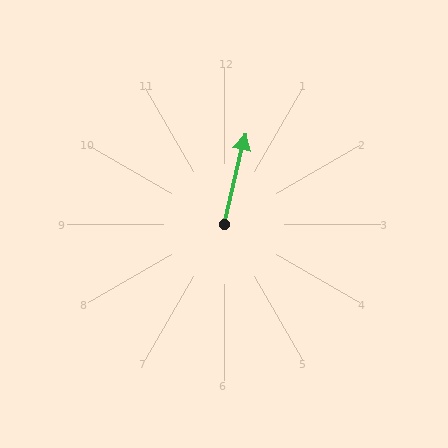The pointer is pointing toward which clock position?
Roughly 12 o'clock.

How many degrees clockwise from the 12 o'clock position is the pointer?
Approximately 13 degrees.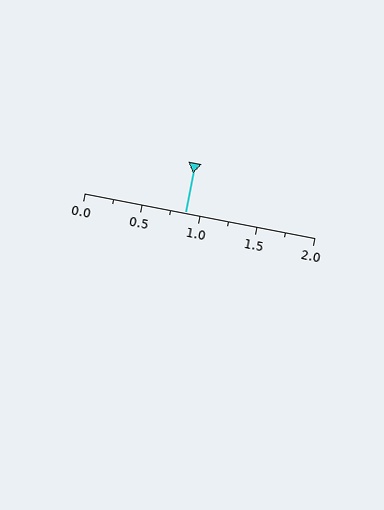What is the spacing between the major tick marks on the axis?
The major ticks are spaced 0.5 apart.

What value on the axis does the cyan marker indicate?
The marker indicates approximately 0.88.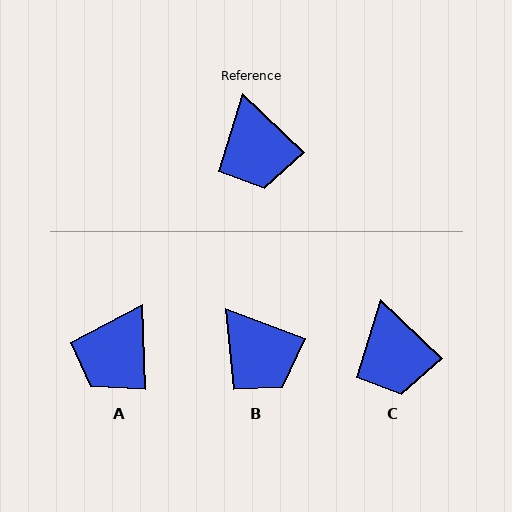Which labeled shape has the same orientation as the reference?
C.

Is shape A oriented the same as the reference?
No, it is off by about 45 degrees.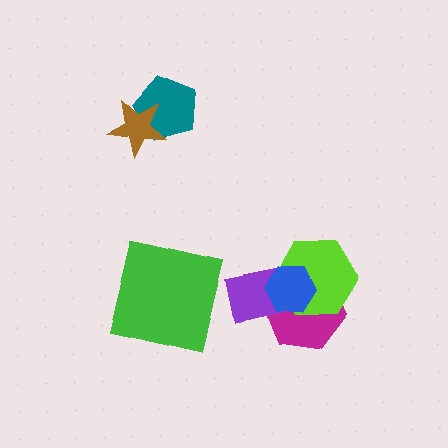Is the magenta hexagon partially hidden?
Yes, it is partially covered by another shape.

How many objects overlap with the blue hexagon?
3 objects overlap with the blue hexagon.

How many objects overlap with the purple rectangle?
3 objects overlap with the purple rectangle.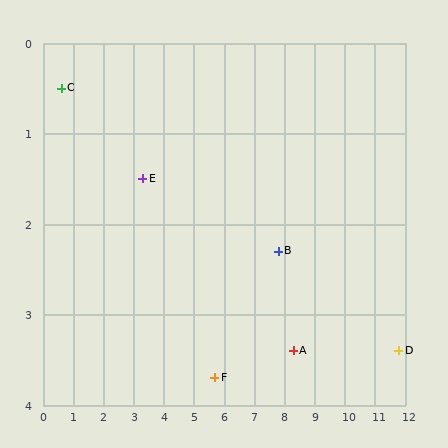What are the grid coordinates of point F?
Point F is at approximately (5.7, 3.7).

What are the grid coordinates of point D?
Point D is at approximately (11.8, 3.4).